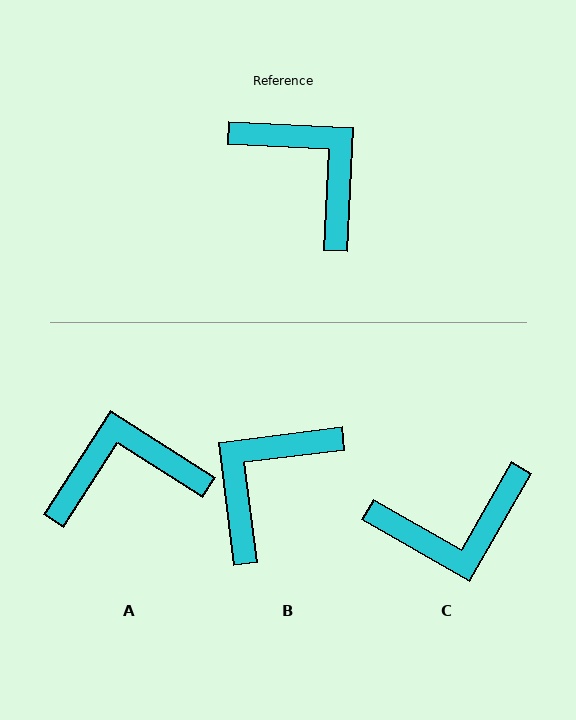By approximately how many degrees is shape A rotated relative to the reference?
Approximately 60 degrees counter-clockwise.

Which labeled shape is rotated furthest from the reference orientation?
C, about 117 degrees away.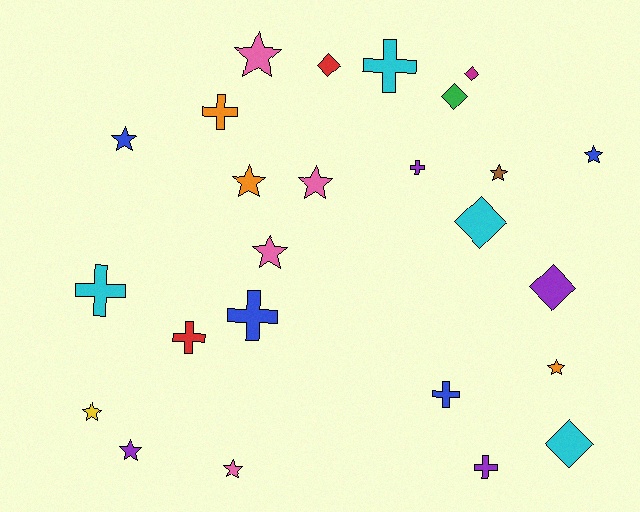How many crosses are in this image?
There are 8 crosses.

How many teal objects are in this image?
There are no teal objects.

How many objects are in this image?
There are 25 objects.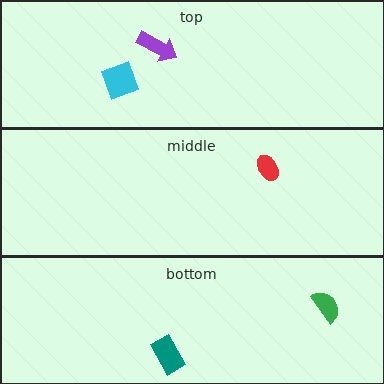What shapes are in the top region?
The cyan square, the purple arrow.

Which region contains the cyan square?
The top region.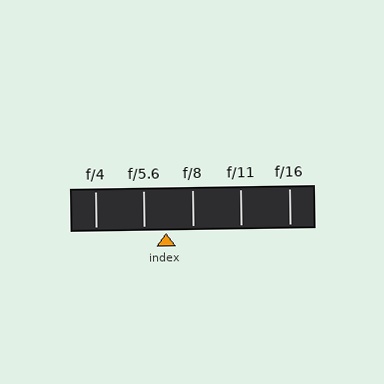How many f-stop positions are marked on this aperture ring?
There are 5 f-stop positions marked.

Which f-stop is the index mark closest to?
The index mark is closest to f/5.6.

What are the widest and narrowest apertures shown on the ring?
The widest aperture shown is f/4 and the narrowest is f/16.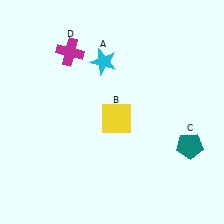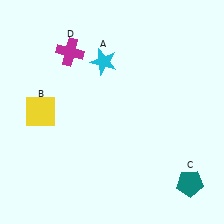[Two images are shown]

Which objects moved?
The objects that moved are: the yellow square (B), the teal pentagon (C).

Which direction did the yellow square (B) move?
The yellow square (B) moved left.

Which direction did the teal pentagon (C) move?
The teal pentagon (C) moved down.